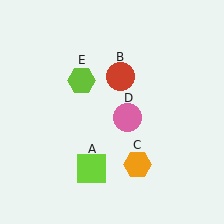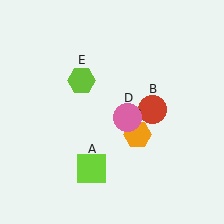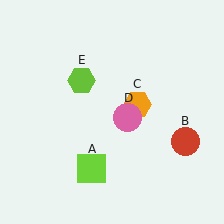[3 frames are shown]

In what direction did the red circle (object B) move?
The red circle (object B) moved down and to the right.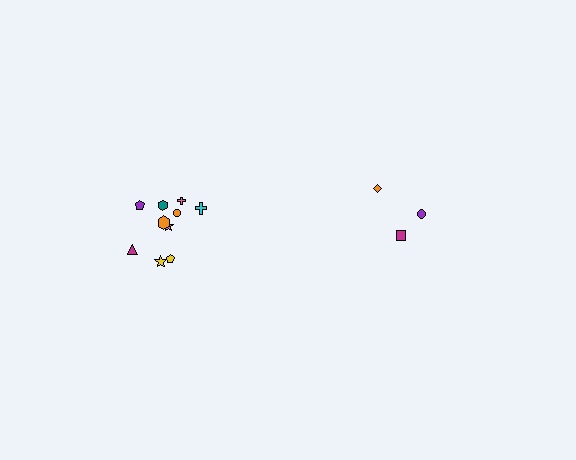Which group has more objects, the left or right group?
The left group.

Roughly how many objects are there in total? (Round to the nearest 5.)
Roughly 15 objects in total.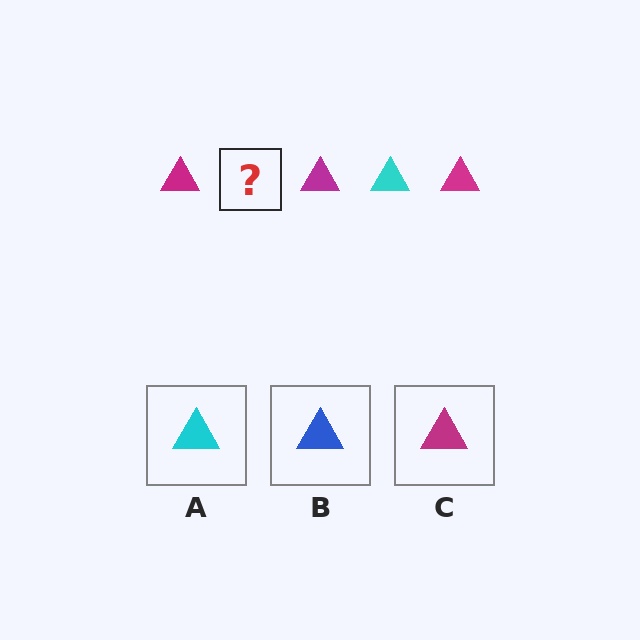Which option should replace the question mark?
Option A.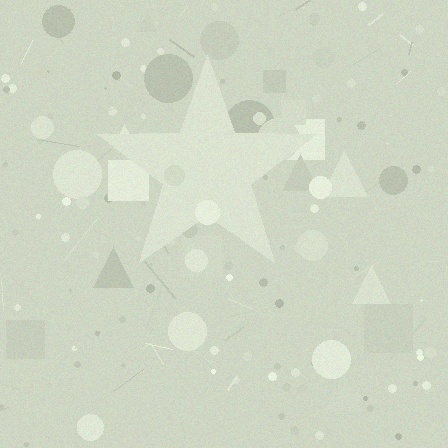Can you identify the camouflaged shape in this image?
The camouflaged shape is a star.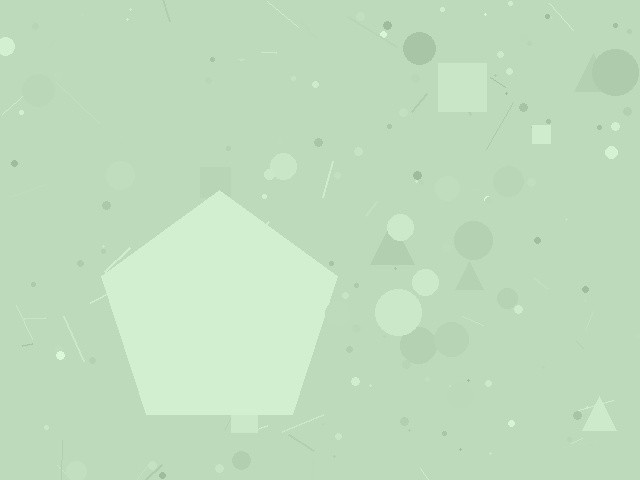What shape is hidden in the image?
A pentagon is hidden in the image.